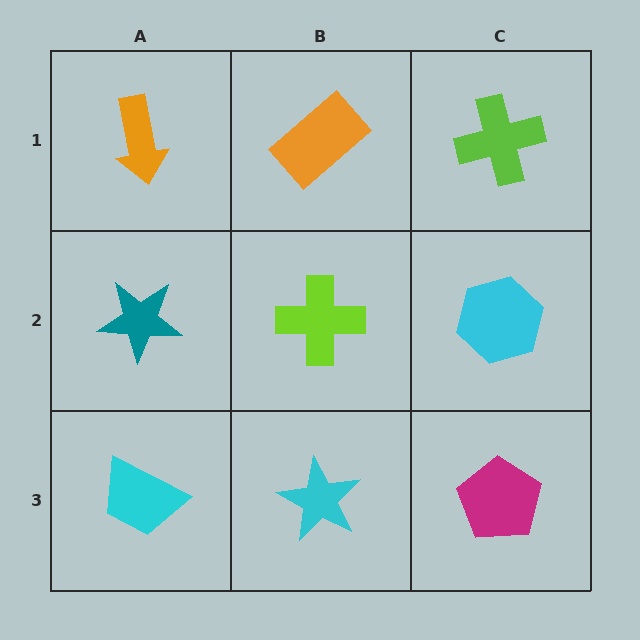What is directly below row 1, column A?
A teal star.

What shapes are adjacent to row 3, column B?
A lime cross (row 2, column B), a cyan trapezoid (row 3, column A), a magenta pentagon (row 3, column C).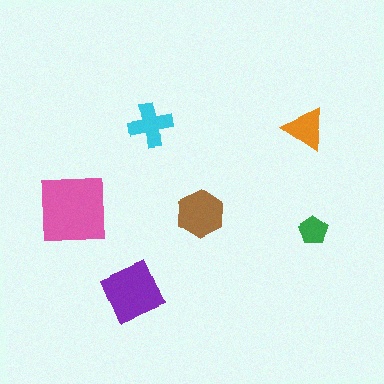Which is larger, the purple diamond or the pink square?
The pink square.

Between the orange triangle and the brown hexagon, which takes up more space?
The brown hexagon.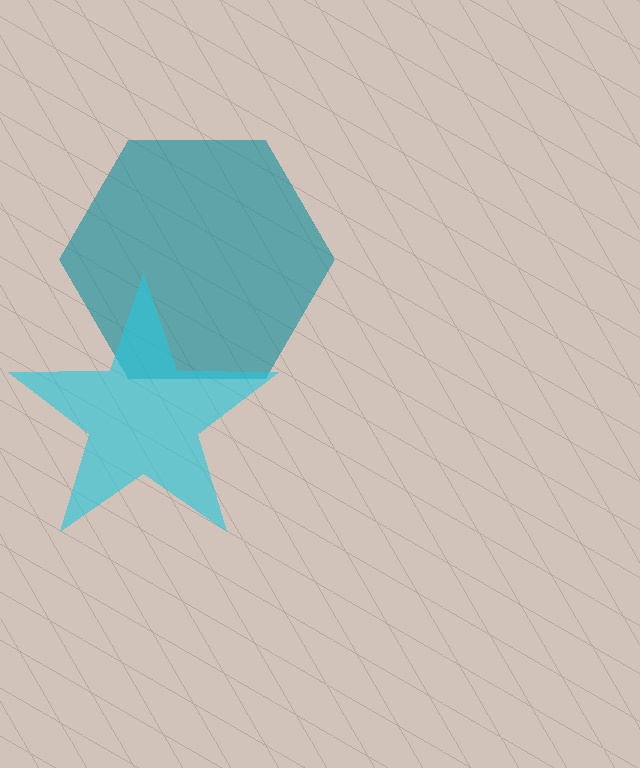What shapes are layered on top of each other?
The layered shapes are: a teal hexagon, a cyan star.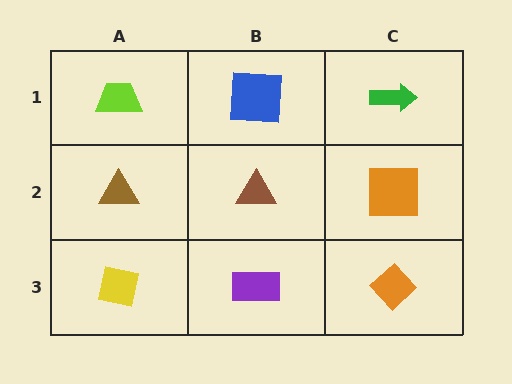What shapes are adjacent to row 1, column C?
An orange square (row 2, column C), a blue square (row 1, column B).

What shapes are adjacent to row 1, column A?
A brown triangle (row 2, column A), a blue square (row 1, column B).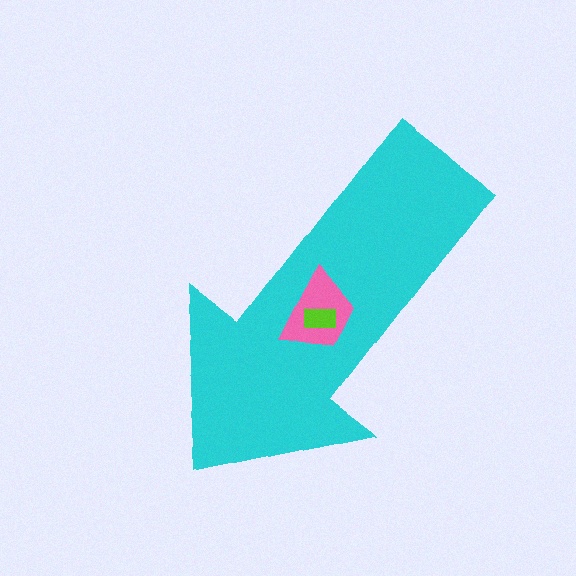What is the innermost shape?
The lime rectangle.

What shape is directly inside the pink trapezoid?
The lime rectangle.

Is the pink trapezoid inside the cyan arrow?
Yes.